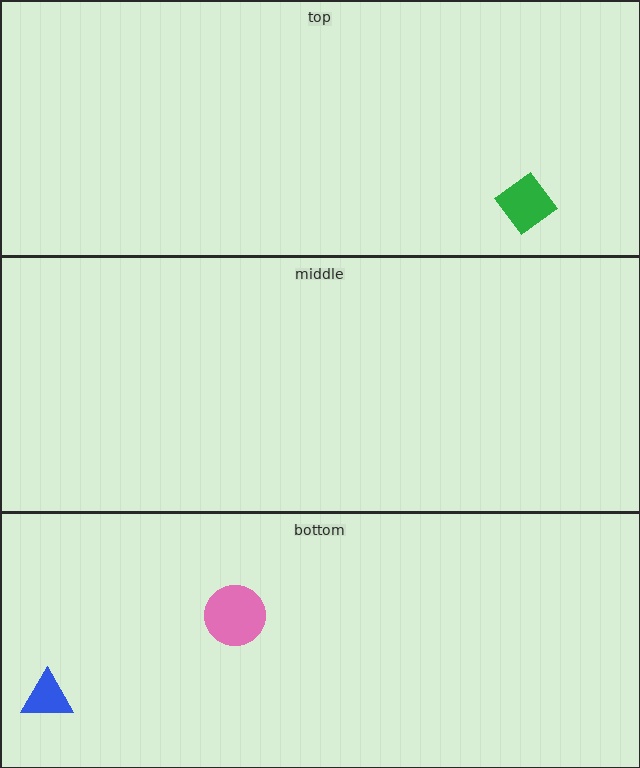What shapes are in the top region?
The green diamond.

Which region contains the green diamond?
The top region.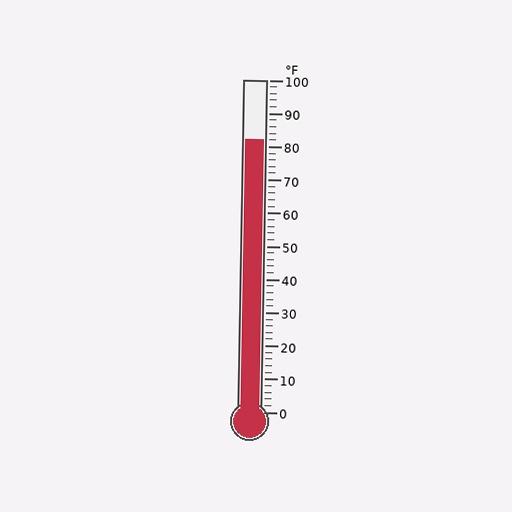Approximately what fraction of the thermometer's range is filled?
The thermometer is filled to approximately 80% of its range.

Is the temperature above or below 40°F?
The temperature is above 40°F.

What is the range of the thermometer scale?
The thermometer scale ranges from 0°F to 100°F.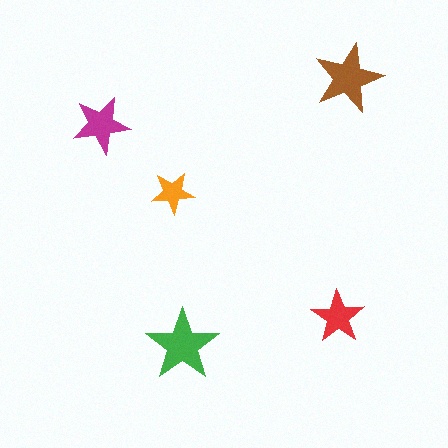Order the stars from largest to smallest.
the green one, the brown one, the magenta one, the red one, the orange one.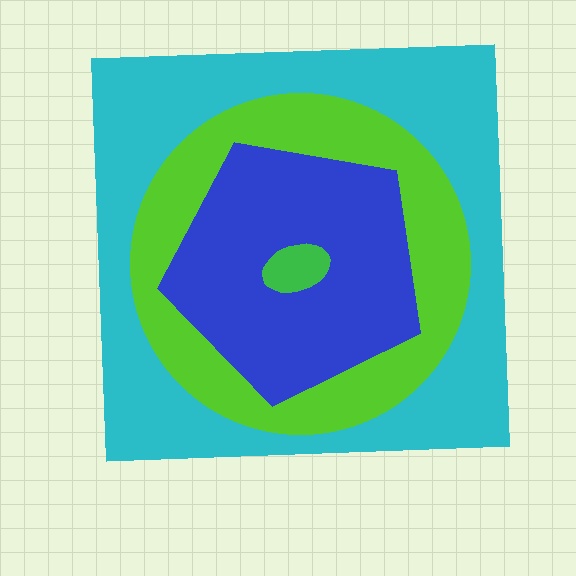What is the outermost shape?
The cyan square.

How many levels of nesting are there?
4.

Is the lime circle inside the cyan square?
Yes.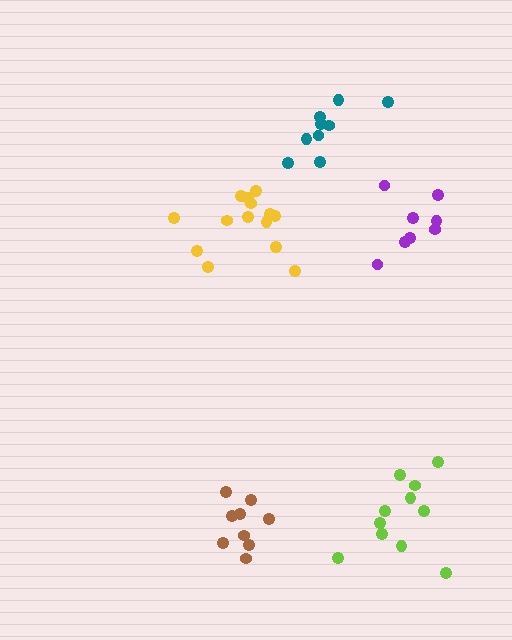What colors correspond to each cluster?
The clusters are colored: yellow, brown, teal, purple, lime.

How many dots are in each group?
Group 1: 14 dots, Group 2: 9 dots, Group 3: 9 dots, Group 4: 8 dots, Group 5: 11 dots (51 total).